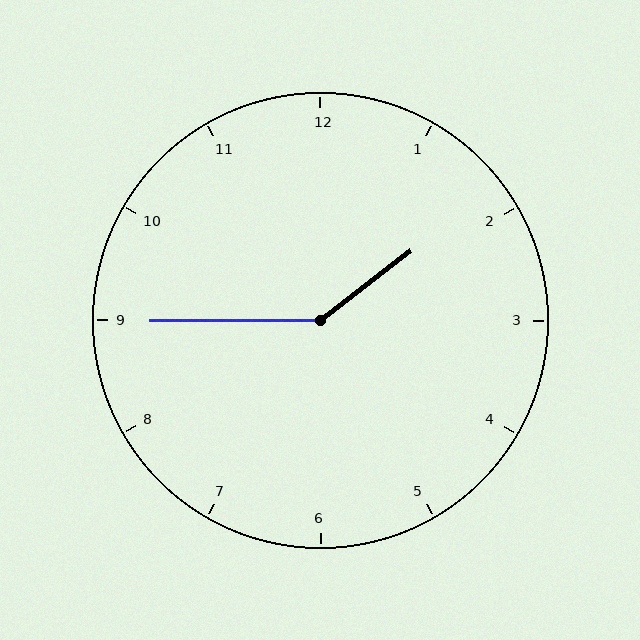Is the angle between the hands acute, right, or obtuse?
It is obtuse.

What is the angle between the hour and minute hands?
Approximately 142 degrees.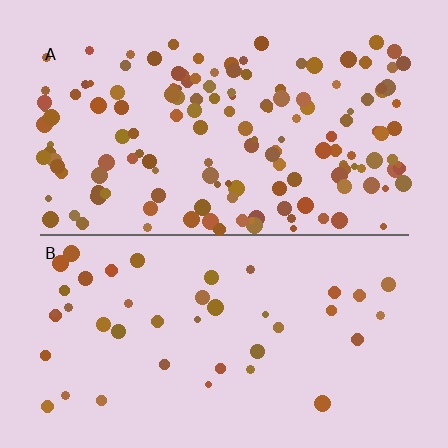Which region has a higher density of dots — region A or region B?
A (the top).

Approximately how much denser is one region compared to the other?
Approximately 3.5× — region A over region B.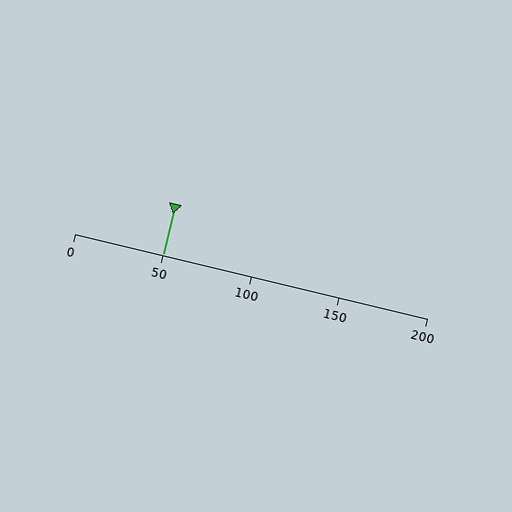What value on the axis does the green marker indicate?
The marker indicates approximately 50.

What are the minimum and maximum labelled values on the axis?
The axis runs from 0 to 200.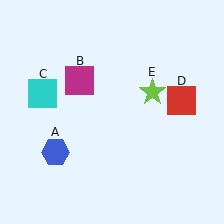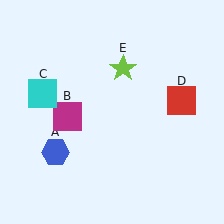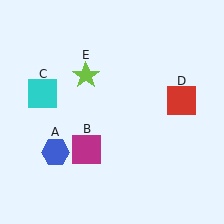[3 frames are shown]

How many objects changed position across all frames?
2 objects changed position: magenta square (object B), lime star (object E).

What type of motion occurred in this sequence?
The magenta square (object B), lime star (object E) rotated counterclockwise around the center of the scene.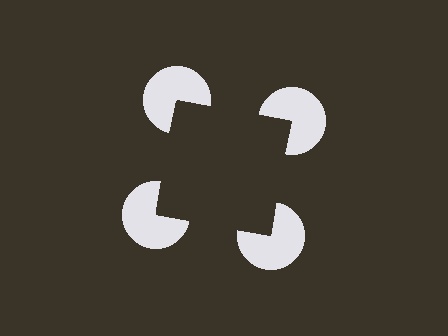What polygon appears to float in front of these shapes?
An illusory square — its edges are inferred from the aligned wedge cuts in the pac-man discs, not physically drawn.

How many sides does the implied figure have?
4 sides.